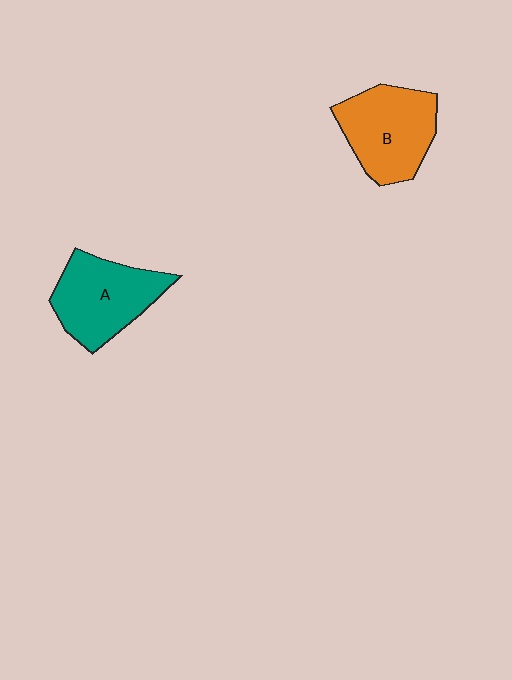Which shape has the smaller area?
Shape A (teal).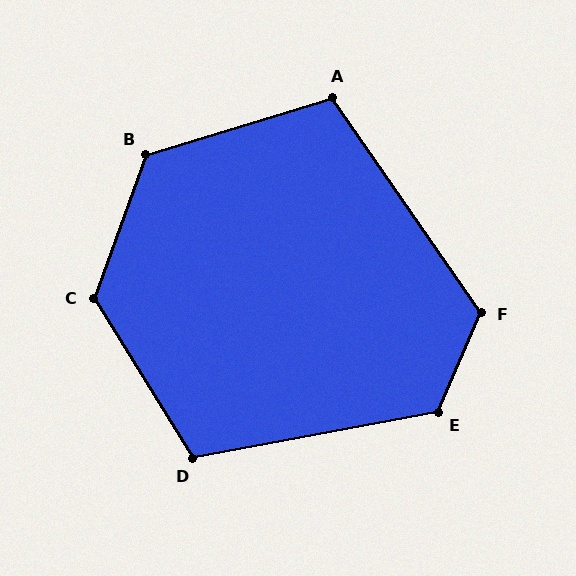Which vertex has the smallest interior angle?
A, at approximately 108 degrees.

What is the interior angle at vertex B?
Approximately 127 degrees (obtuse).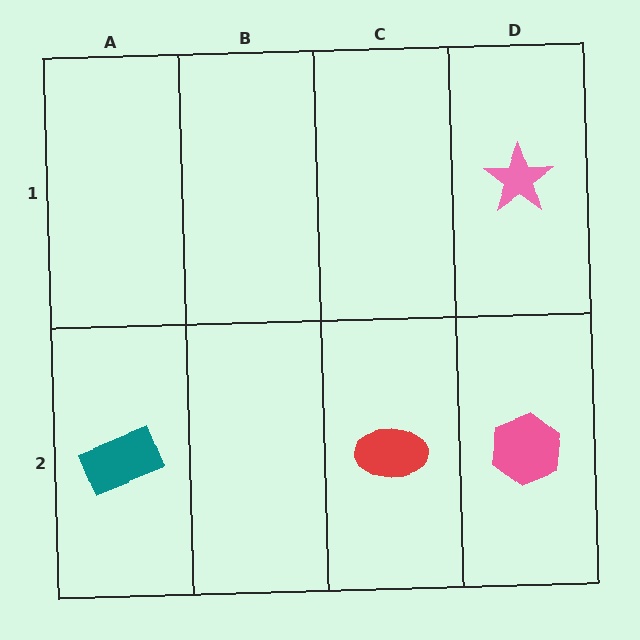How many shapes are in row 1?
1 shape.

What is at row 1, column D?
A pink star.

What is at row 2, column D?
A pink hexagon.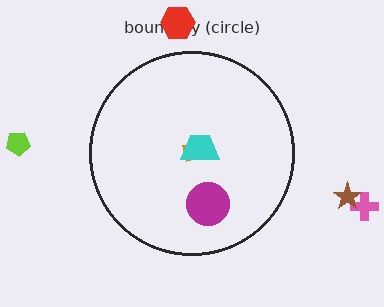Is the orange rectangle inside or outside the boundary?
Inside.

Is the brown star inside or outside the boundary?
Outside.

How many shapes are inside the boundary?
3 inside, 4 outside.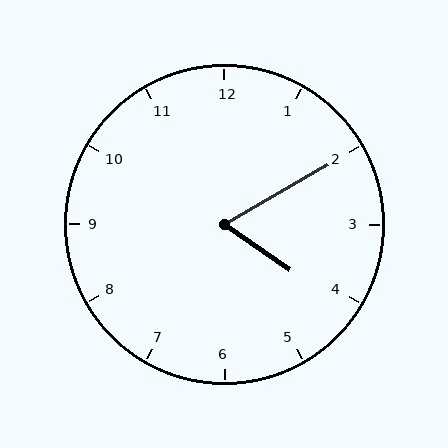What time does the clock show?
4:10.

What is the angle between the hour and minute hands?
Approximately 65 degrees.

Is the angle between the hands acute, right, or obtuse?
It is acute.